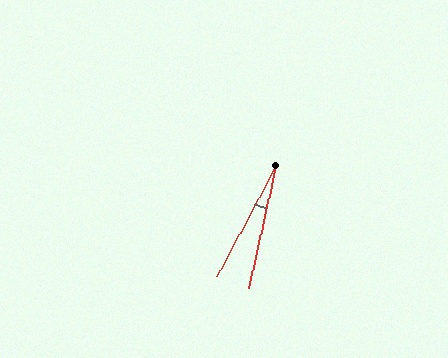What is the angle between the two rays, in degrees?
Approximately 15 degrees.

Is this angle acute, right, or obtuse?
It is acute.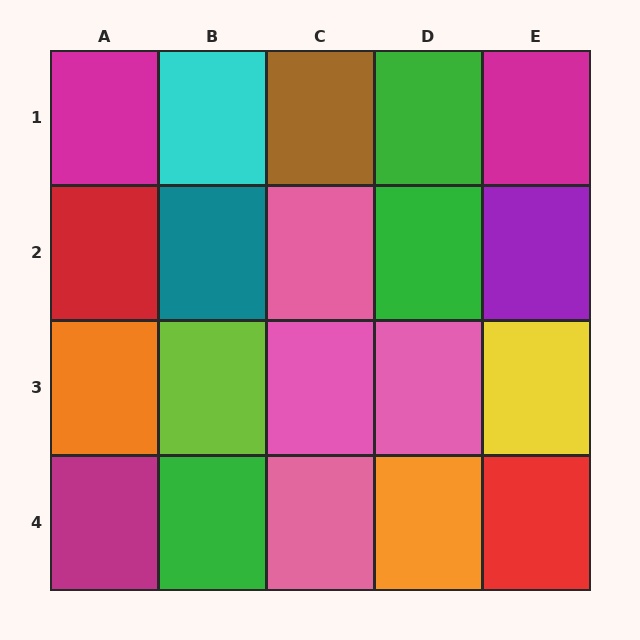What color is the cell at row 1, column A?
Magenta.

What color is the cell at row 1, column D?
Green.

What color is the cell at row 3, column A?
Orange.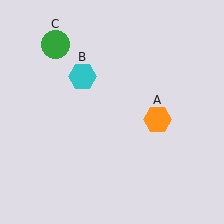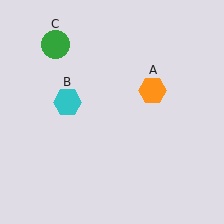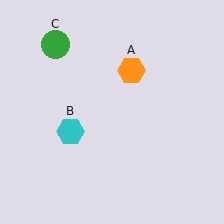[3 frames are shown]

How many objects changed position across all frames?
2 objects changed position: orange hexagon (object A), cyan hexagon (object B).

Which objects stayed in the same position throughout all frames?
Green circle (object C) remained stationary.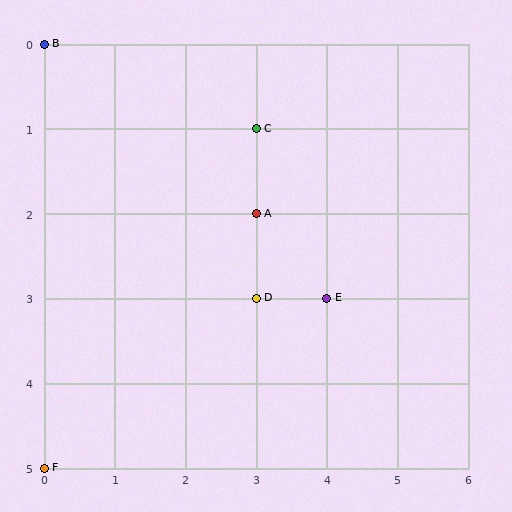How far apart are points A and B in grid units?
Points A and B are 3 columns and 2 rows apart (about 3.6 grid units diagonally).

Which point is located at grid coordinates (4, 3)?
Point E is at (4, 3).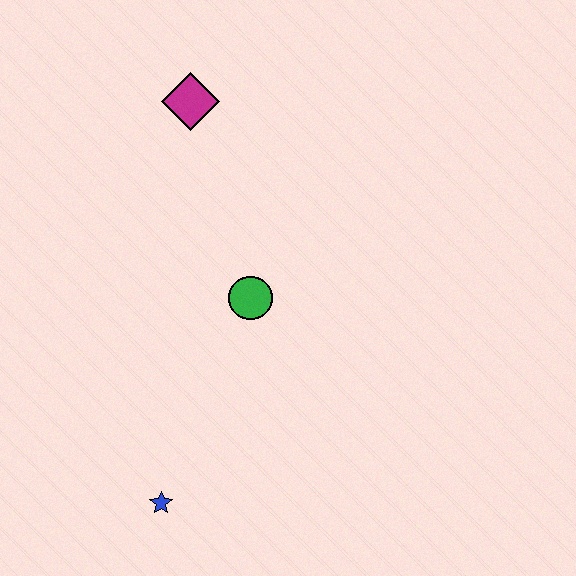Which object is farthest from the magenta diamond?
The blue star is farthest from the magenta diamond.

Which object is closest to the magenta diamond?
The green circle is closest to the magenta diamond.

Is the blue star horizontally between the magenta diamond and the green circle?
No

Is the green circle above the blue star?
Yes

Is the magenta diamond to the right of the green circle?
No